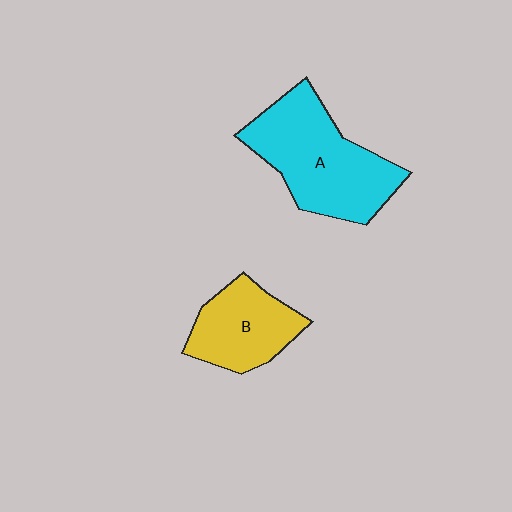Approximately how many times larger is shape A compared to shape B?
Approximately 1.6 times.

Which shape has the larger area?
Shape A (cyan).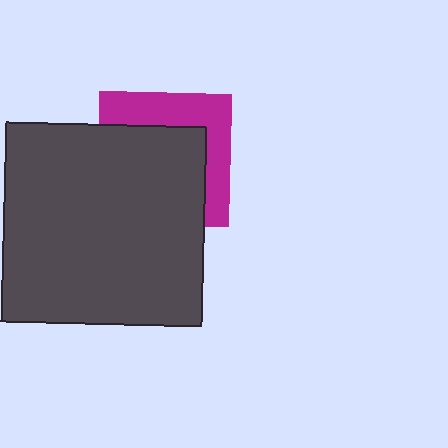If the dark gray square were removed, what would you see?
You would see the complete magenta square.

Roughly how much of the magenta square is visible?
A small part of it is visible (roughly 39%).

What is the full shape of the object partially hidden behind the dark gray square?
The partially hidden object is a magenta square.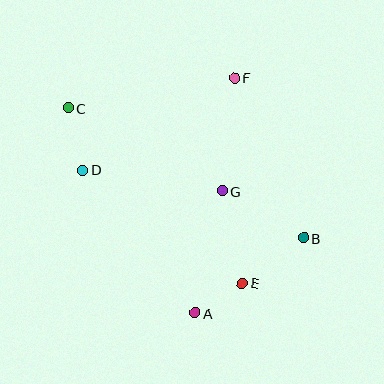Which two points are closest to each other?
Points A and E are closest to each other.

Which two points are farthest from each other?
Points B and C are farthest from each other.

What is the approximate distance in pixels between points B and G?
The distance between B and G is approximately 94 pixels.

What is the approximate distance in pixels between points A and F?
The distance between A and F is approximately 239 pixels.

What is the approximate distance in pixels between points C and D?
The distance between C and D is approximately 64 pixels.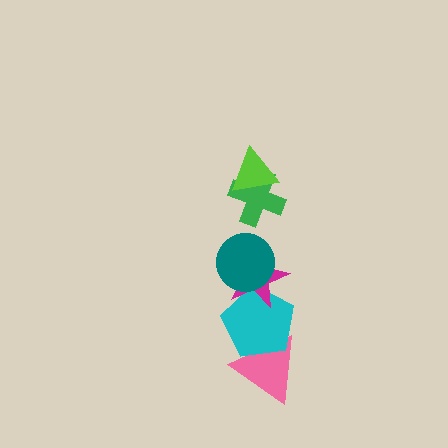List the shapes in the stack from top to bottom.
From top to bottom: the lime triangle, the green cross, the teal circle, the magenta star, the cyan pentagon, the pink triangle.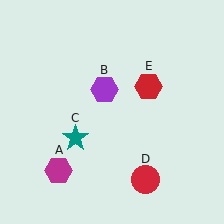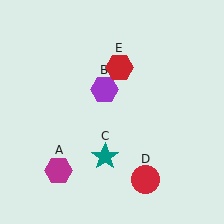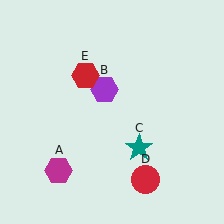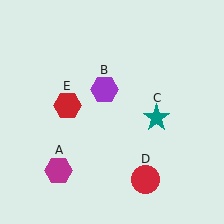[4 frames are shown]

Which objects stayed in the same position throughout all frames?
Magenta hexagon (object A) and purple hexagon (object B) and red circle (object D) remained stationary.